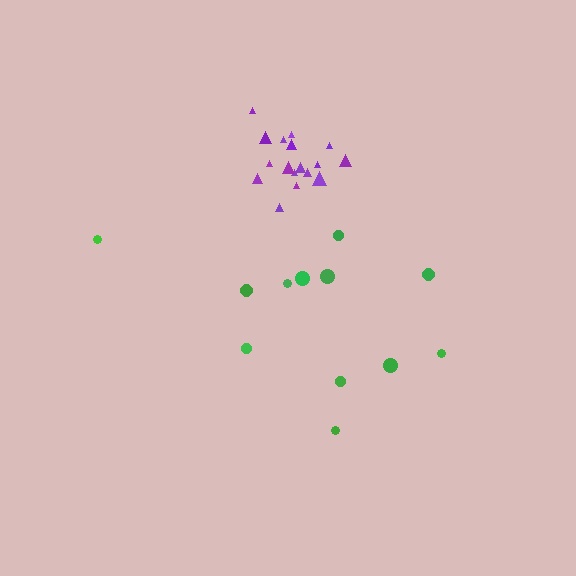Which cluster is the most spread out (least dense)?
Green.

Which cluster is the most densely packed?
Purple.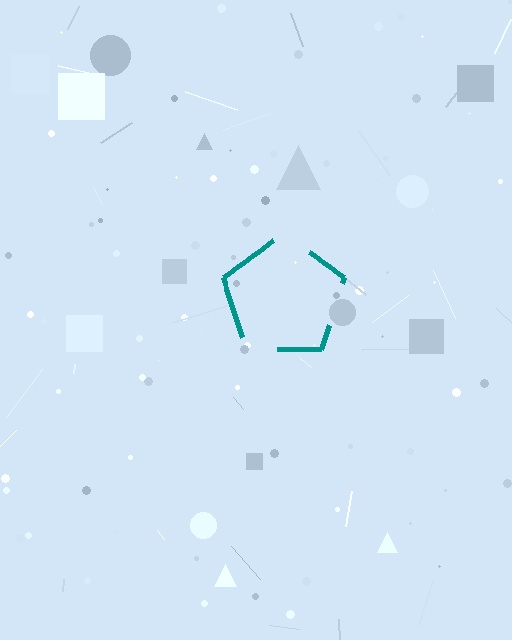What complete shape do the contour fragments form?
The contour fragments form a pentagon.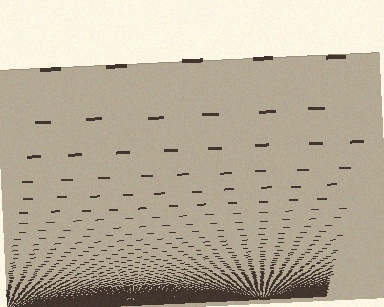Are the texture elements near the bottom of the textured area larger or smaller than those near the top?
Smaller. The gradient is inverted — elements near the bottom are smaller and denser.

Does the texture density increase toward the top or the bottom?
Density increases toward the bottom.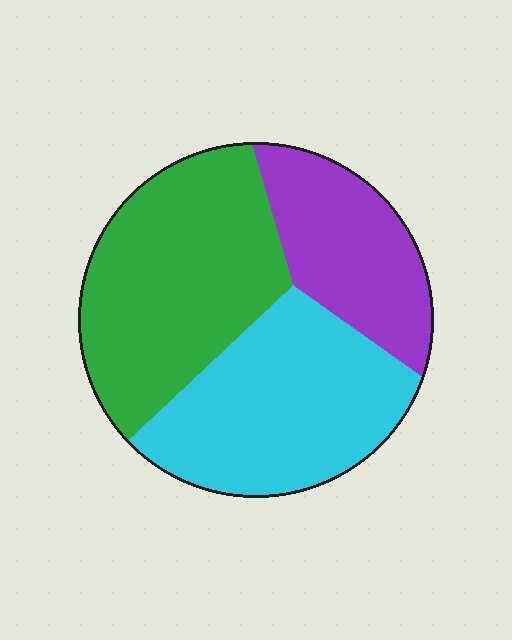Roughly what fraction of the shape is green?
Green takes up about two fifths (2/5) of the shape.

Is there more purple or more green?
Green.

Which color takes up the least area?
Purple, at roughly 25%.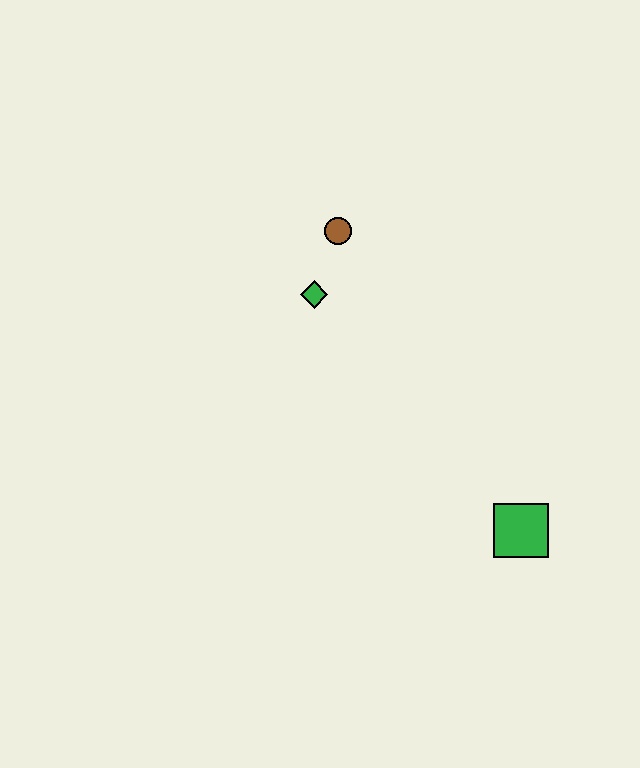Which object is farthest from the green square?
The brown circle is farthest from the green square.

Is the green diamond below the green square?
No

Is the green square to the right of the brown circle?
Yes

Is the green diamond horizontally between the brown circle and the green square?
No